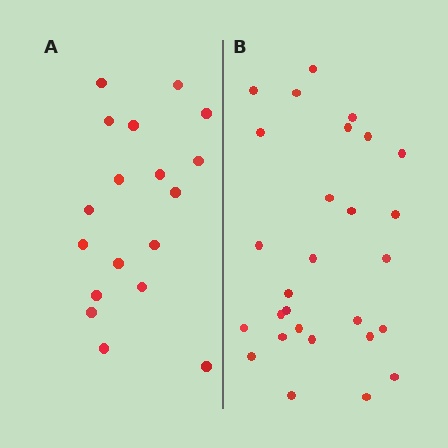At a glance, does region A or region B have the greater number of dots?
Region B (the right region) has more dots.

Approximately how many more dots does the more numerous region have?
Region B has roughly 10 or so more dots than region A.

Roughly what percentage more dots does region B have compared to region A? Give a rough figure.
About 55% more.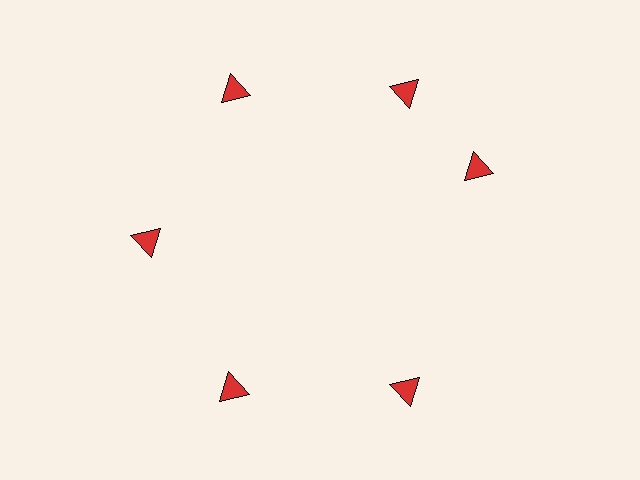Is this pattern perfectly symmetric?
No. The 6 red triangles are arranged in a ring, but one element near the 3 o'clock position is rotated out of alignment along the ring, breaking the 6-fold rotational symmetry.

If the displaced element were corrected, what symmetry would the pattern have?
It would have 6-fold rotational symmetry — the pattern would map onto itself every 60 degrees.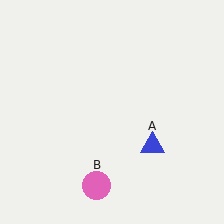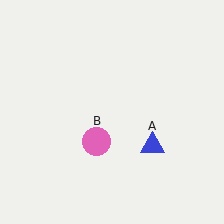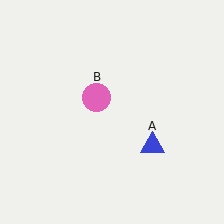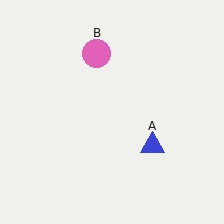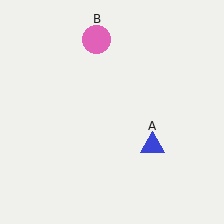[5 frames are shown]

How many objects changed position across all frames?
1 object changed position: pink circle (object B).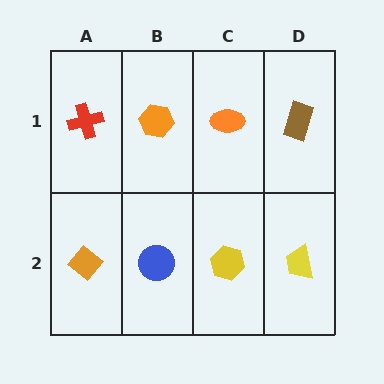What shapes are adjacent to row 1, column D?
A yellow trapezoid (row 2, column D), an orange ellipse (row 1, column C).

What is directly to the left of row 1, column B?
A red cross.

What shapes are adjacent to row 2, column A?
A red cross (row 1, column A), a blue circle (row 2, column B).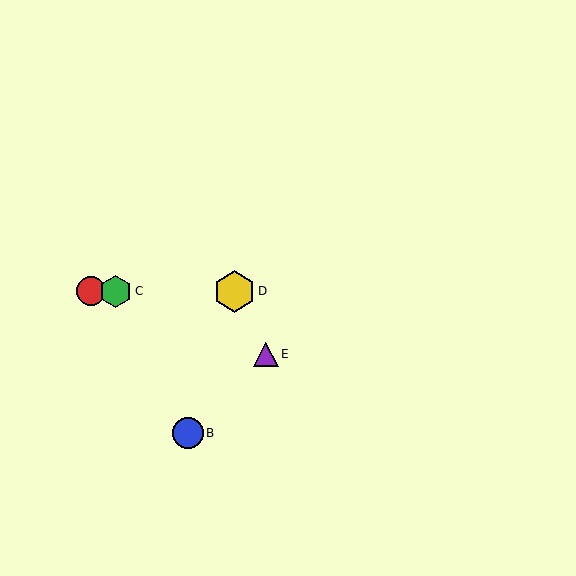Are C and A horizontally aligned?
Yes, both are at y≈291.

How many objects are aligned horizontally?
3 objects (A, C, D) are aligned horizontally.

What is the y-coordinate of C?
Object C is at y≈291.